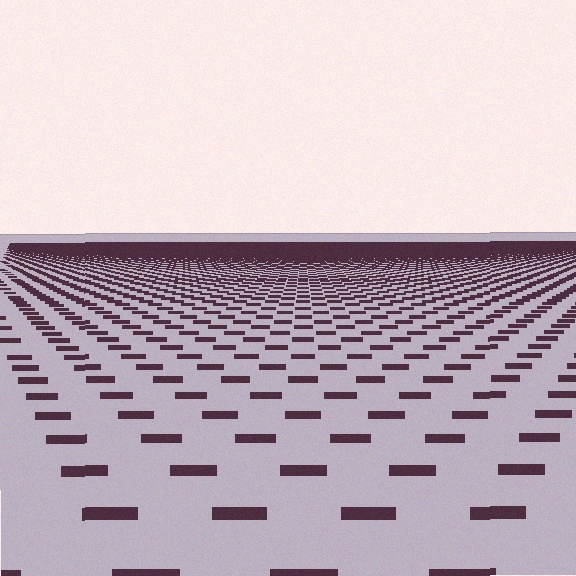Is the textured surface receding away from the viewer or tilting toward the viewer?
The surface is receding away from the viewer. Texture elements get smaller and denser toward the top.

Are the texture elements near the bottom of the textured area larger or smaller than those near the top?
Larger. Near the bottom, elements are closer to the viewer and appear at a bigger on-screen size.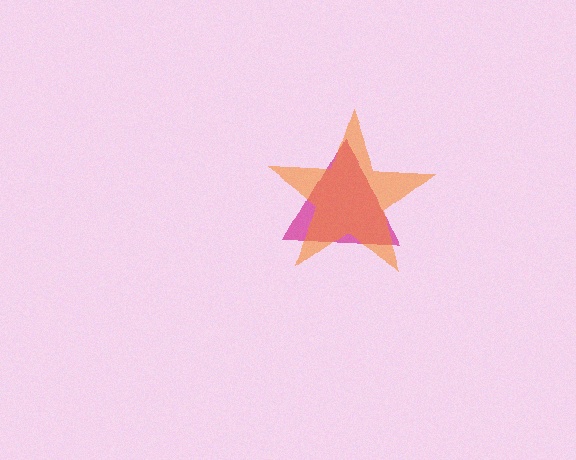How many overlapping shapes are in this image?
There are 2 overlapping shapes in the image.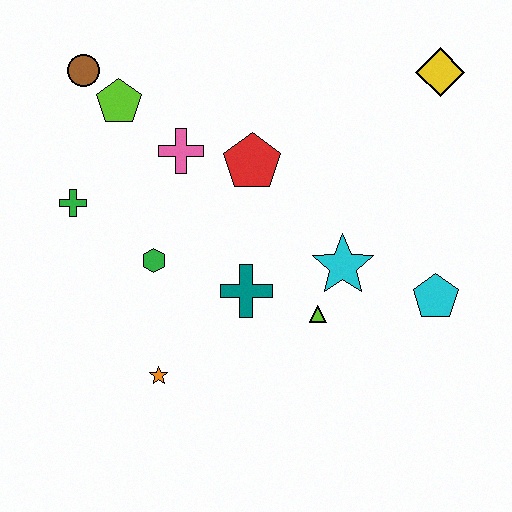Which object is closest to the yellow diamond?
The red pentagon is closest to the yellow diamond.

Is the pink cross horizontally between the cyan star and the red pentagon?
No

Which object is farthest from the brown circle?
The cyan pentagon is farthest from the brown circle.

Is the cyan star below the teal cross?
No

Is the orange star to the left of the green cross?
No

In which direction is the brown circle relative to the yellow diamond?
The brown circle is to the left of the yellow diamond.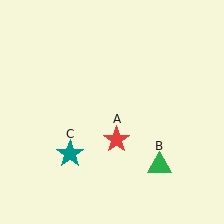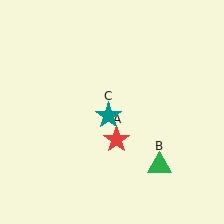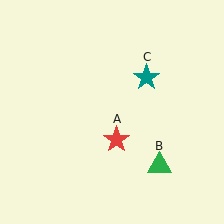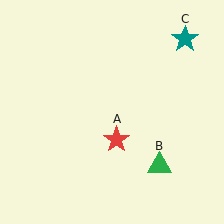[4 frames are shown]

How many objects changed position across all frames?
1 object changed position: teal star (object C).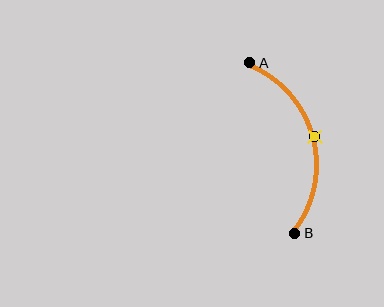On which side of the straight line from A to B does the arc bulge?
The arc bulges to the right of the straight line connecting A and B.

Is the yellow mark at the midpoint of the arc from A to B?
Yes. The yellow mark lies on the arc at equal arc-length from both A and B — it is the arc midpoint.